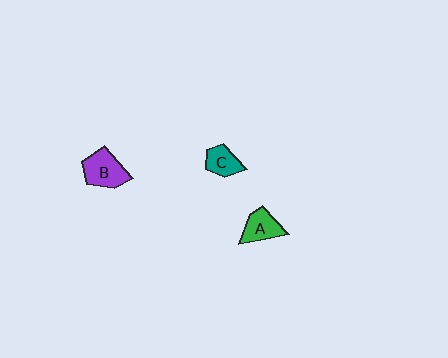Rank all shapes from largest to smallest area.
From largest to smallest: B (purple), A (green), C (teal).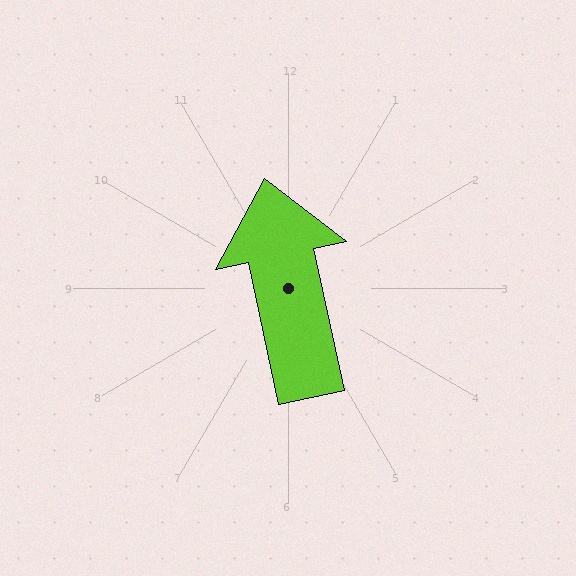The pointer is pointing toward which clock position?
Roughly 12 o'clock.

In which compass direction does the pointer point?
North.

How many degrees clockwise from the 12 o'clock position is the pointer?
Approximately 348 degrees.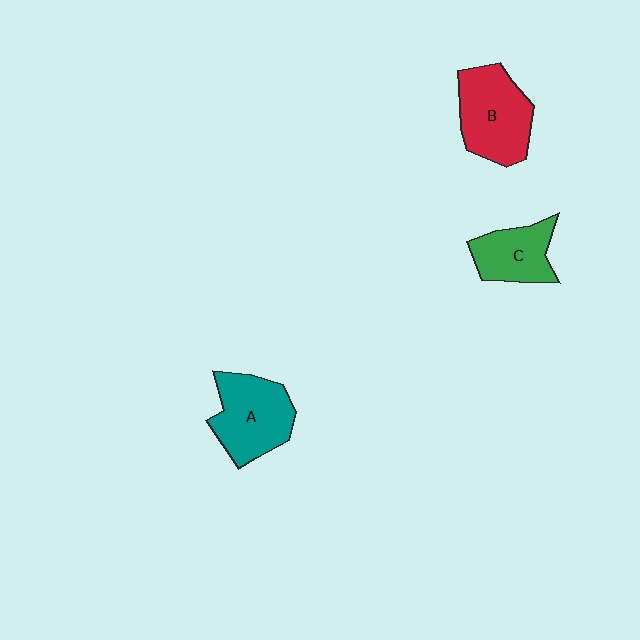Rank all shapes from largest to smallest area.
From largest to smallest: B (red), A (teal), C (green).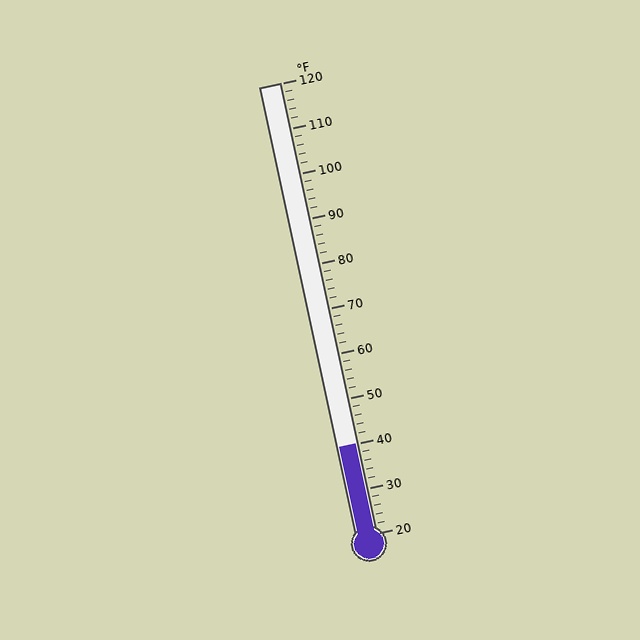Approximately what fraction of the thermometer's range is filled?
The thermometer is filled to approximately 20% of its range.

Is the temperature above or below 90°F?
The temperature is below 90°F.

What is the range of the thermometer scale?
The thermometer scale ranges from 20°F to 120°F.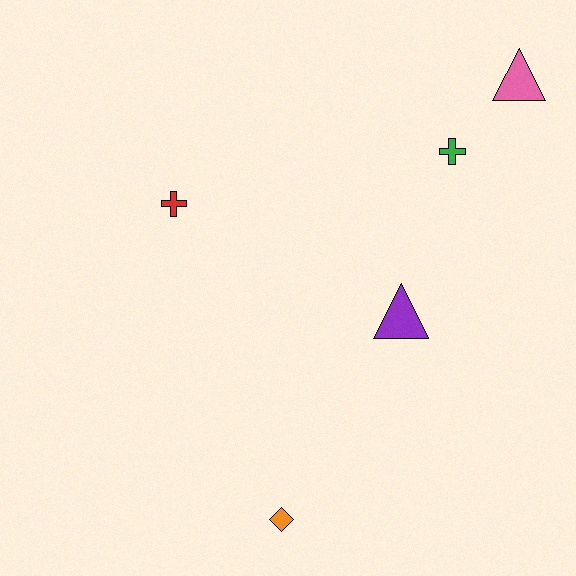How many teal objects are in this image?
There are no teal objects.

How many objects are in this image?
There are 5 objects.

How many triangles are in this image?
There are 2 triangles.